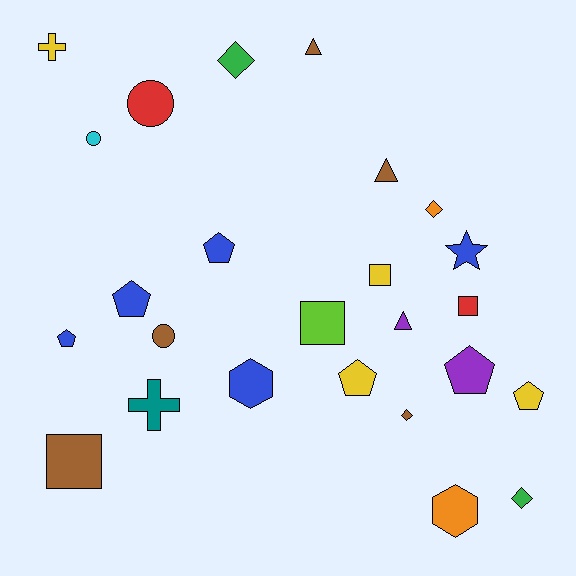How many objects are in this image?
There are 25 objects.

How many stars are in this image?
There is 1 star.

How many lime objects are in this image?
There is 1 lime object.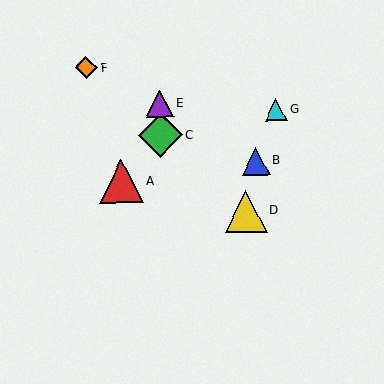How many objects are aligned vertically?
2 objects (C, E) are aligned vertically.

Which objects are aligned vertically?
Objects C, E are aligned vertically.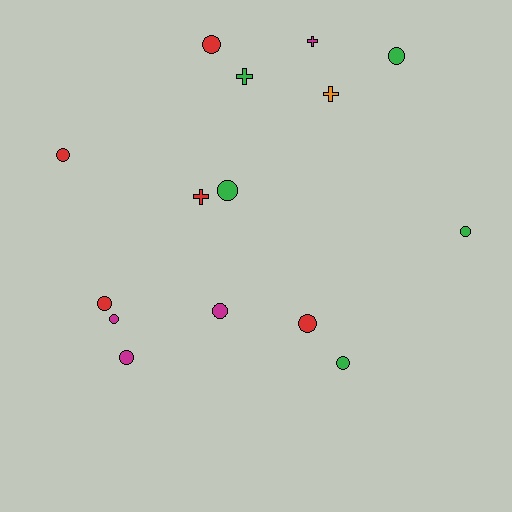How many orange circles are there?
There are no orange circles.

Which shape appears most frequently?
Circle, with 11 objects.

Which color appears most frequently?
Red, with 5 objects.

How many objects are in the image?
There are 15 objects.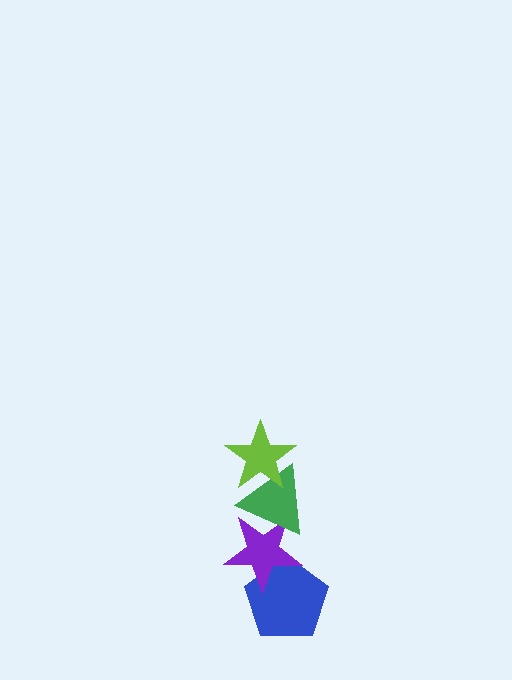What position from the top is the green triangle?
The green triangle is 2nd from the top.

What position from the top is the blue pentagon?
The blue pentagon is 4th from the top.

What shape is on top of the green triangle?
The lime star is on top of the green triangle.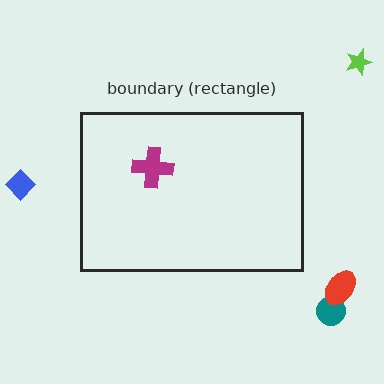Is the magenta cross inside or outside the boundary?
Inside.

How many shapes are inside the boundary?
1 inside, 4 outside.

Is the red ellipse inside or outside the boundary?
Outside.